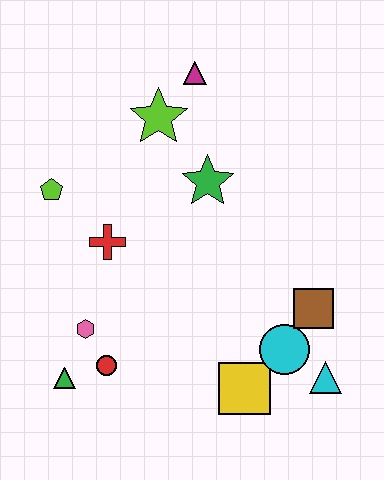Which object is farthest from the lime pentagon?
The cyan triangle is farthest from the lime pentagon.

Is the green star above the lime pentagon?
Yes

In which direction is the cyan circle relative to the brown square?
The cyan circle is below the brown square.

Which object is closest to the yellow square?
The cyan circle is closest to the yellow square.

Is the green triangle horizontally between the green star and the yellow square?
No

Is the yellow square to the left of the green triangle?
No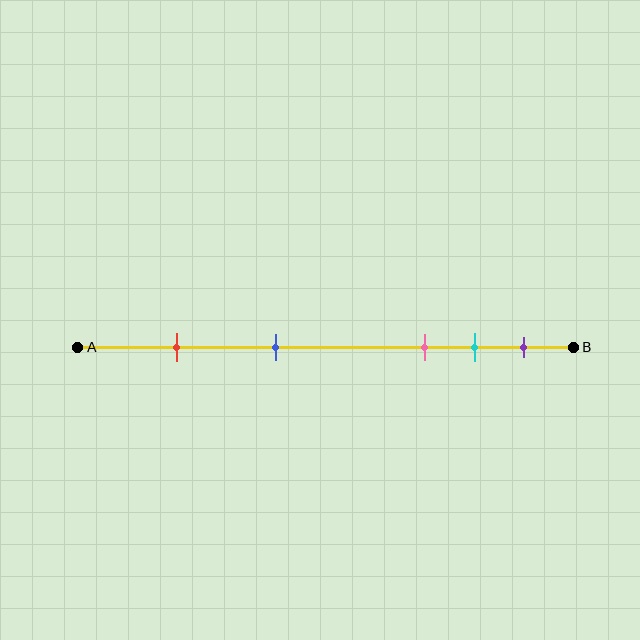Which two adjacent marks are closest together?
The cyan and purple marks are the closest adjacent pair.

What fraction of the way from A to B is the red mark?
The red mark is approximately 20% (0.2) of the way from A to B.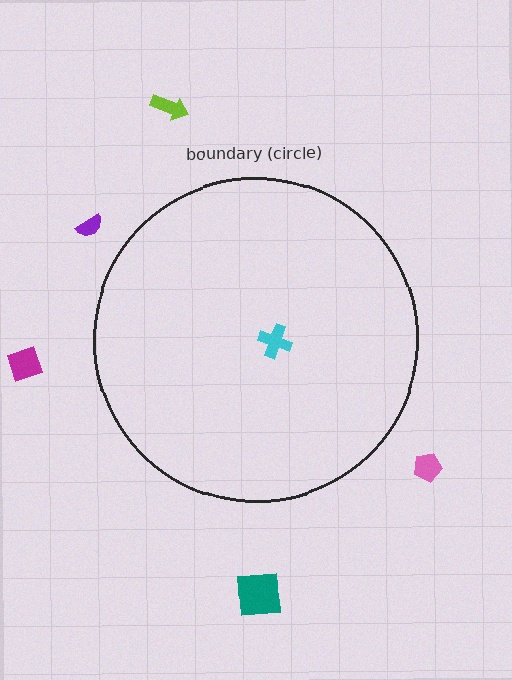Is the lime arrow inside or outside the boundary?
Outside.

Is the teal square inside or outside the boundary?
Outside.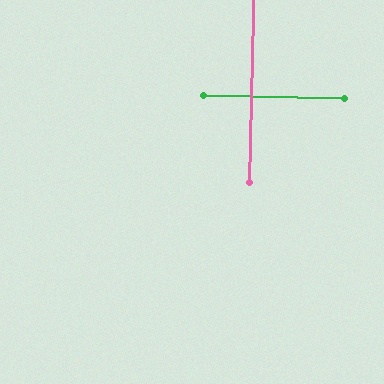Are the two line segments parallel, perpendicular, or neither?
Perpendicular — they meet at approximately 90°.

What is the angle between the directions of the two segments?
Approximately 90 degrees.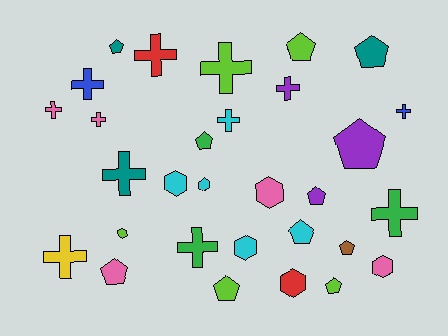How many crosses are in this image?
There are 12 crosses.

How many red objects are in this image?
There are 2 red objects.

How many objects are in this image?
There are 30 objects.